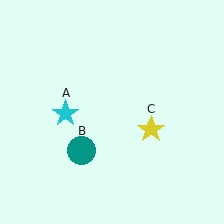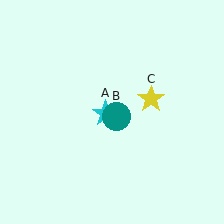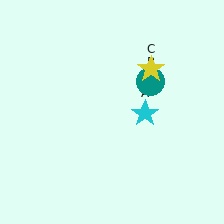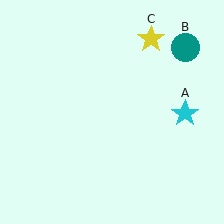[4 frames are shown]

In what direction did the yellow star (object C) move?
The yellow star (object C) moved up.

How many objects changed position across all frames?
3 objects changed position: cyan star (object A), teal circle (object B), yellow star (object C).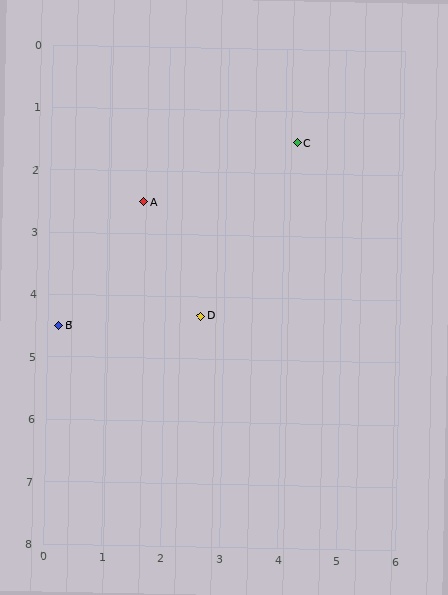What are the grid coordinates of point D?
Point D is at approximately (2.6, 4.3).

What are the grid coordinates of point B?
Point B is at approximately (0.2, 4.5).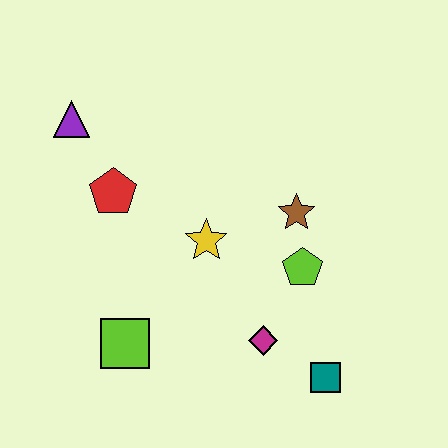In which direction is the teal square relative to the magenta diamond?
The teal square is to the right of the magenta diamond.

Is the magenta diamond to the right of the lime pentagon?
No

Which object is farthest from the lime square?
The purple triangle is farthest from the lime square.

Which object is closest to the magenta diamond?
The teal square is closest to the magenta diamond.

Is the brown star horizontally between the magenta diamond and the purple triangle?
No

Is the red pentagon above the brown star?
Yes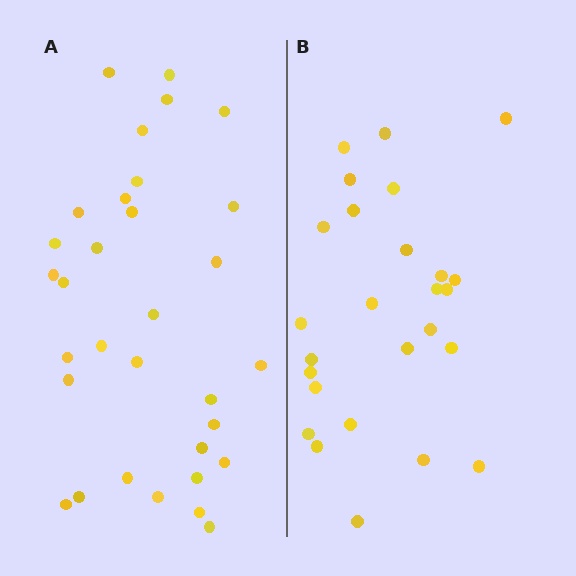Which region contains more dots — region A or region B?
Region A (the left region) has more dots.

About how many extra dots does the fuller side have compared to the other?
Region A has about 6 more dots than region B.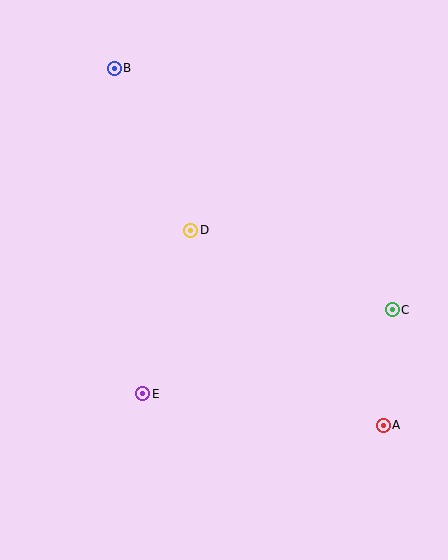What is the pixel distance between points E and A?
The distance between E and A is 243 pixels.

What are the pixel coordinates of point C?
Point C is at (392, 310).